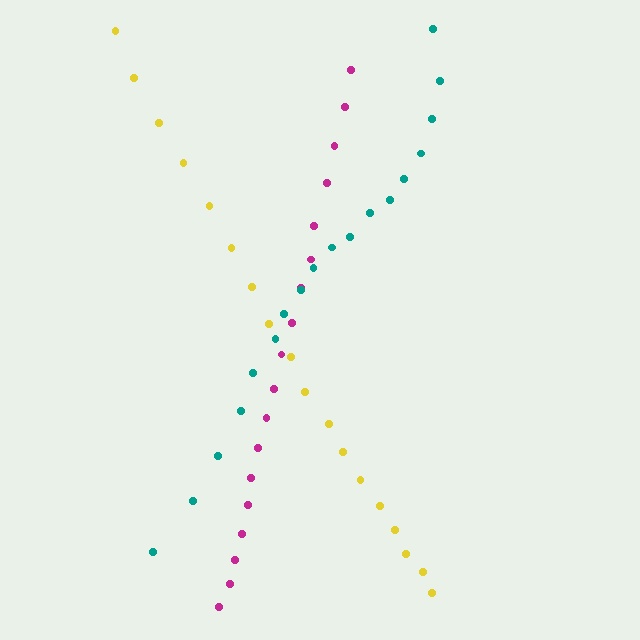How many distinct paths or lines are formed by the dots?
There are 3 distinct paths.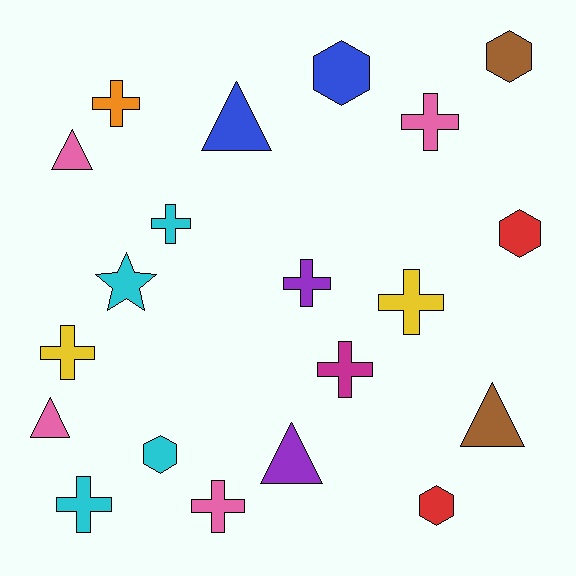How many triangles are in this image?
There are 5 triangles.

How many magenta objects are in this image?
There is 1 magenta object.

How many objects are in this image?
There are 20 objects.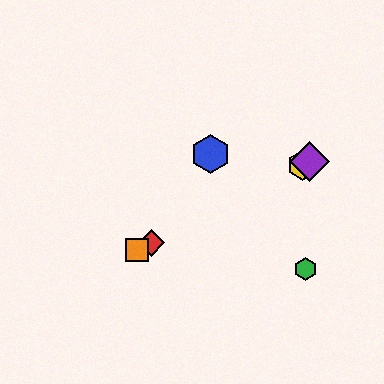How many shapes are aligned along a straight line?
4 shapes (the red diamond, the yellow hexagon, the purple diamond, the orange square) are aligned along a straight line.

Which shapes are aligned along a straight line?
The red diamond, the yellow hexagon, the purple diamond, the orange square are aligned along a straight line.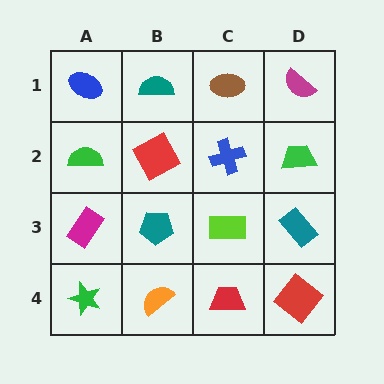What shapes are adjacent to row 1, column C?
A blue cross (row 2, column C), a teal semicircle (row 1, column B), a magenta semicircle (row 1, column D).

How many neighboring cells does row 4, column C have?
3.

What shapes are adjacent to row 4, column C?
A lime rectangle (row 3, column C), an orange semicircle (row 4, column B), a red diamond (row 4, column D).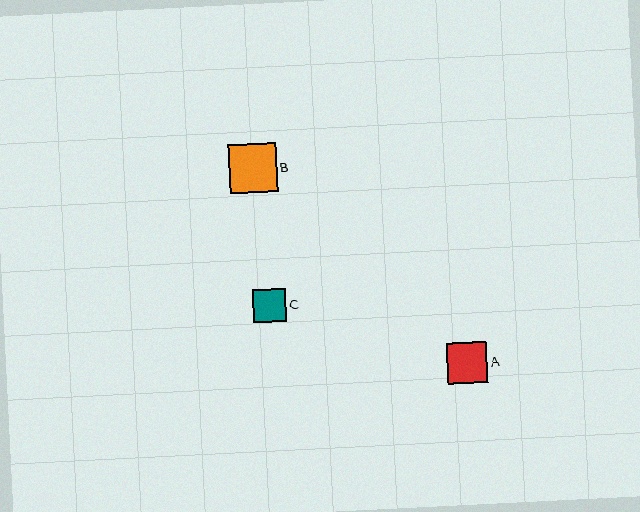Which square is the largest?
Square B is the largest with a size of approximately 48 pixels.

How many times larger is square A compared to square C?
Square A is approximately 1.2 times the size of square C.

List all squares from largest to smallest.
From largest to smallest: B, A, C.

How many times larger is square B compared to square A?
Square B is approximately 1.2 times the size of square A.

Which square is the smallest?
Square C is the smallest with a size of approximately 33 pixels.